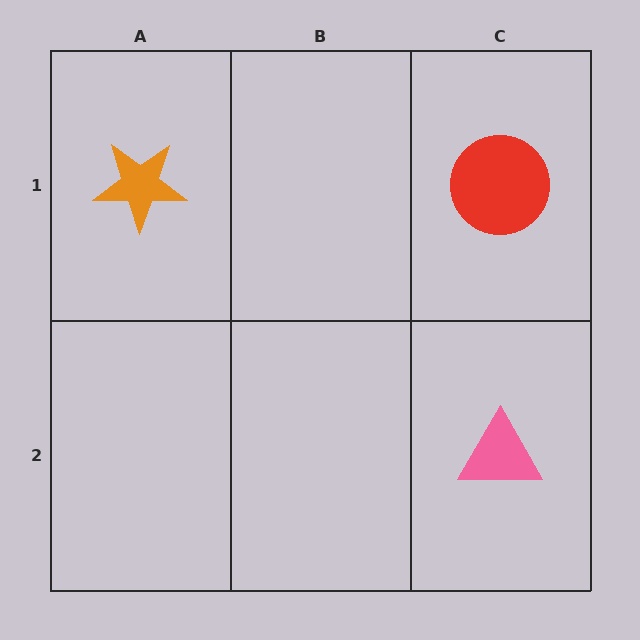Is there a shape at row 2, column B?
No, that cell is empty.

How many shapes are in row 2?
1 shape.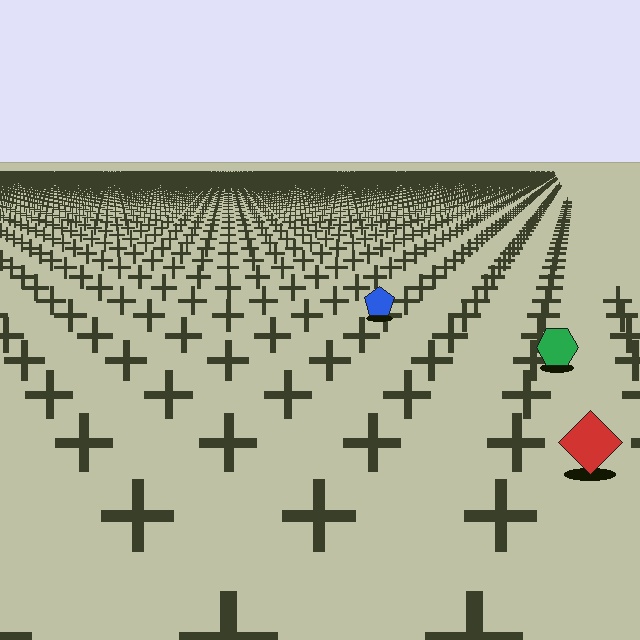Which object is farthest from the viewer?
The blue pentagon is farthest from the viewer. It appears smaller and the ground texture around it is denser.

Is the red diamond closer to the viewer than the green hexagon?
Yes. The red diamond is closer — you can tell from the texture gradient: the ground texture is coarser near it.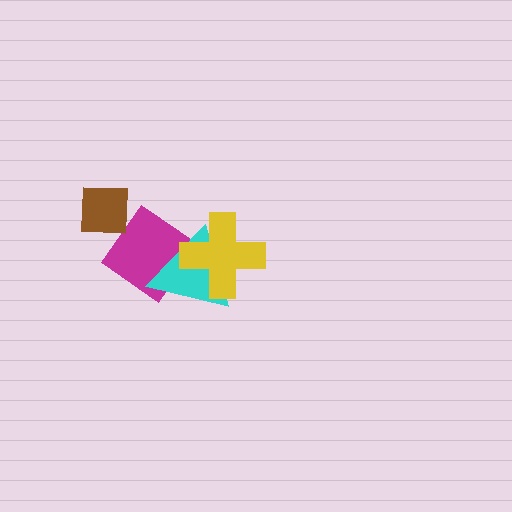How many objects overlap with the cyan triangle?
2 objects overlap with the cyan triangle.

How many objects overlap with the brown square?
1 object overlaps with the brown square.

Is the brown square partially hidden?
No, no other shape covers it.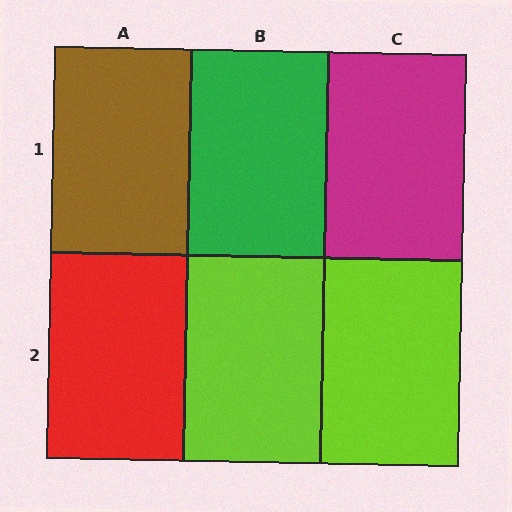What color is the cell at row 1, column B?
Green.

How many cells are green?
1 cell is green.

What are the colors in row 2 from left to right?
Red, lime, lime.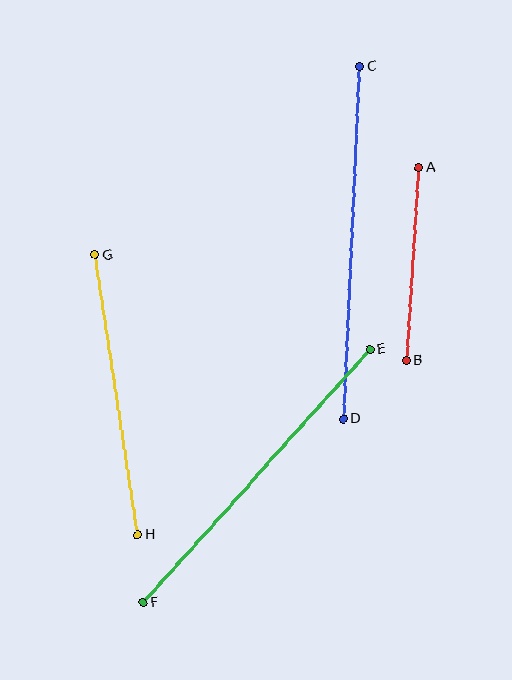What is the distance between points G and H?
The distance is approximately 283 pixels.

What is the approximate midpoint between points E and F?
The midpoint is at approximately (257, 476) pixels.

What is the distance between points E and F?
The distance is approximately 340 pixels.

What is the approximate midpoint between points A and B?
The midpoint is at approximately (413, 264) pixels.